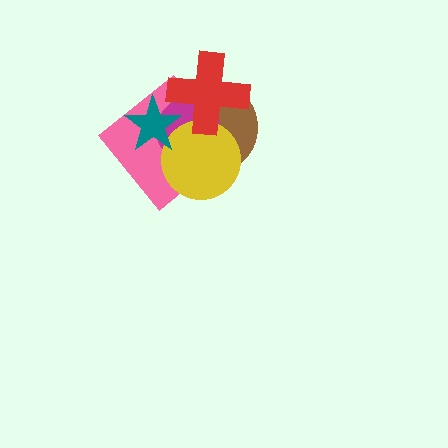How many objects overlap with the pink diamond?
5 objects overlap with the pink diamond.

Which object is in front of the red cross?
The teal star is in front of the red cross.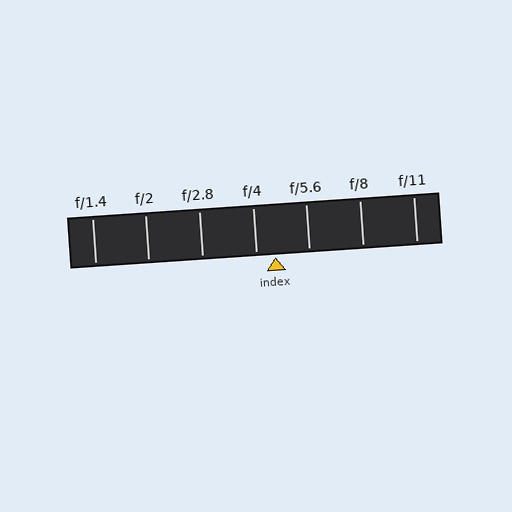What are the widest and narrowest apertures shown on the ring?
The widest aperture shown is f/1.4 and the narrowest is f/11.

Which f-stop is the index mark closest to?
The index mark is closest to f/4.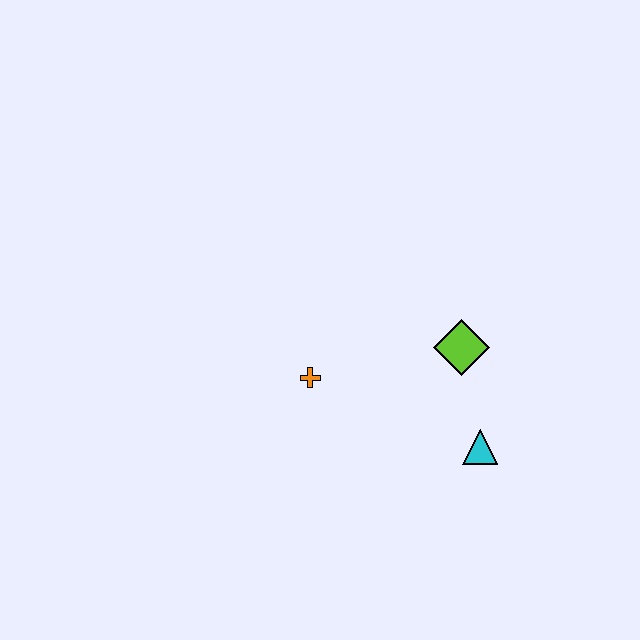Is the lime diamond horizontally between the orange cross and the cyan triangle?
Yes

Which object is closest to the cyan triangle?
The lime diamond is closest to the cyan triangle.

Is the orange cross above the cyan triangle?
Yes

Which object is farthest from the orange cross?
The cyan triangle is farthest from the orange cross.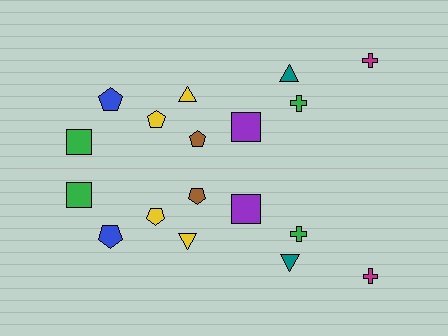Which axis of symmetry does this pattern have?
The pattern has a horizontal axis of symmetry running through the center of the image.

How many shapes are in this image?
There are 18 shapes in this image.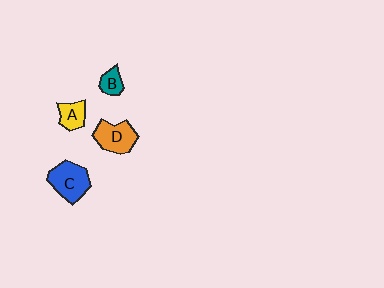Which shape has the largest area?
Shape C (blue).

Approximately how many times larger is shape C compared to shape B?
Approximately 2.4 times.